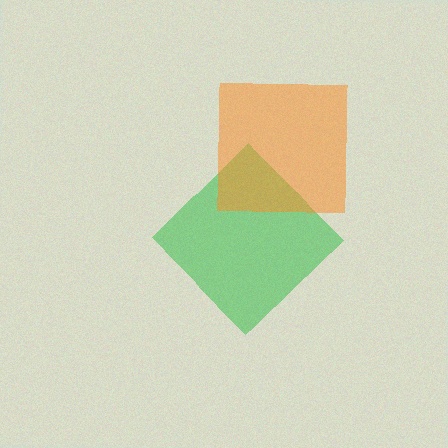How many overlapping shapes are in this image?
There are 2 overlapping shapes in the image.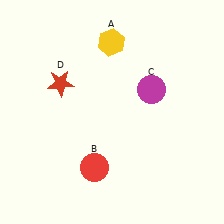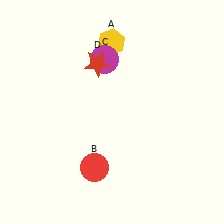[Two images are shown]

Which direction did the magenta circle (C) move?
The magenta circle (C) moved left.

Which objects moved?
The objects that moved are: the magenta circle (C), the red star (D).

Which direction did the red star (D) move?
The red star (D) moved right.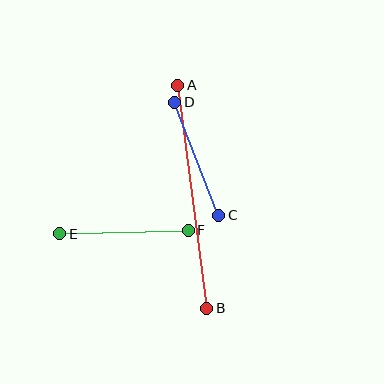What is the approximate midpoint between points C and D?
The midpoint is at approximately (197, 159) pixels.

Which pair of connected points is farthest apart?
Points A and B are farthest apart.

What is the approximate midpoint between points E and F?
The midpoint is at approximately (124, 232) pixels.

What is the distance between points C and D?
The distance is approximately 121 pixels.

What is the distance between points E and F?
The distance is approximately 129 pixels.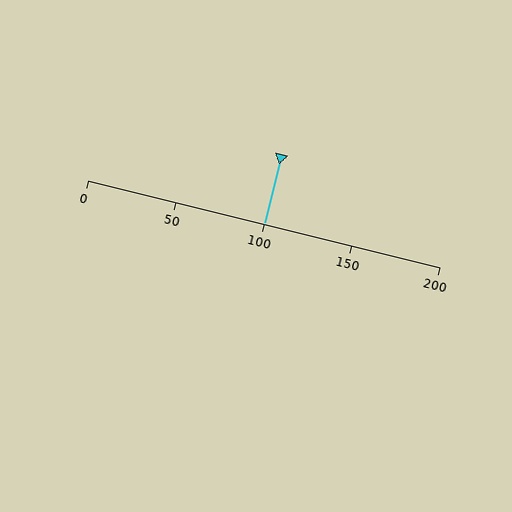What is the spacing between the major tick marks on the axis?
The major ticks are spaced 50 apart.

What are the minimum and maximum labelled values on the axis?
The axis runs from 0 to 200.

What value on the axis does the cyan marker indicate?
The marker indicates approximately 100.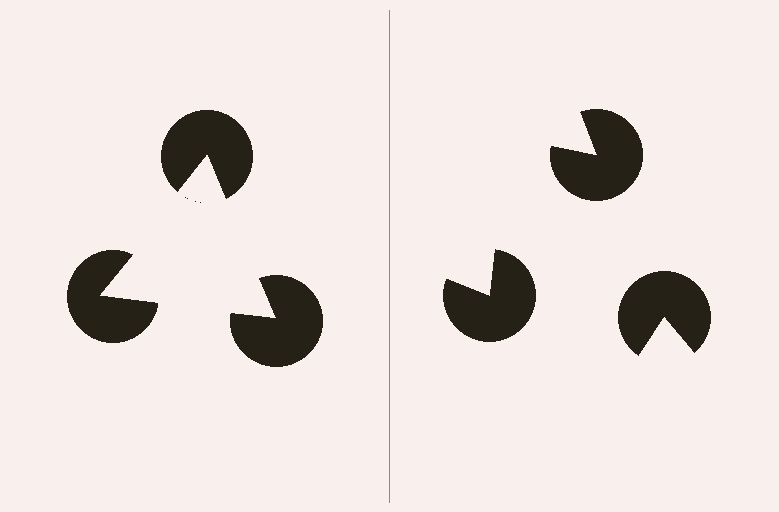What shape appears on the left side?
An illusory triangle.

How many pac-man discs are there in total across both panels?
6 — 3 on each side.